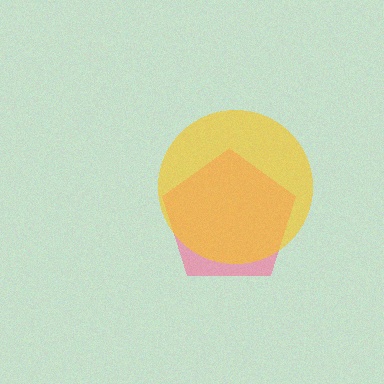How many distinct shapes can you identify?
There are 2 distinct shapes: a pink pentagon, a yellow circle.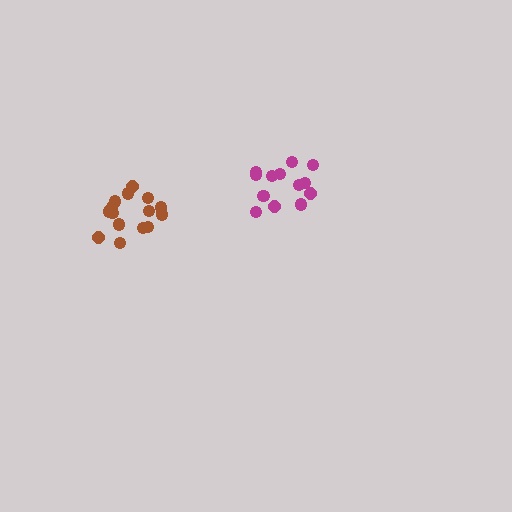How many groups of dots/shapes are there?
There are 2 groups.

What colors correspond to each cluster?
The clusters are colored: brown, magenta.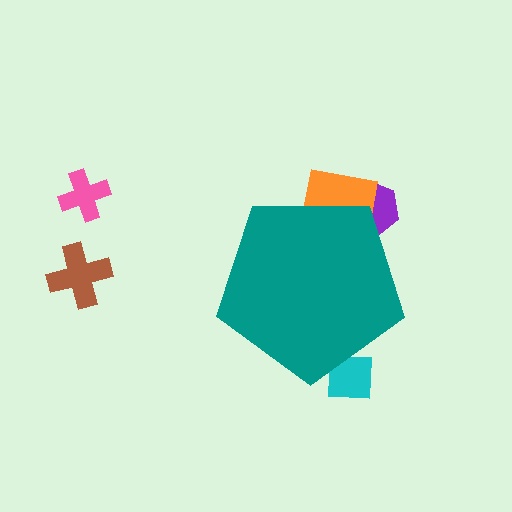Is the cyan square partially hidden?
Yes, the cyan square is partially hidden behind the teal pentagon.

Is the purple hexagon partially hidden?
Yes, the purple hexagon is partially hidden behind the teal pentagon.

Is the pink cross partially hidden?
No, the pink cross is fully visible.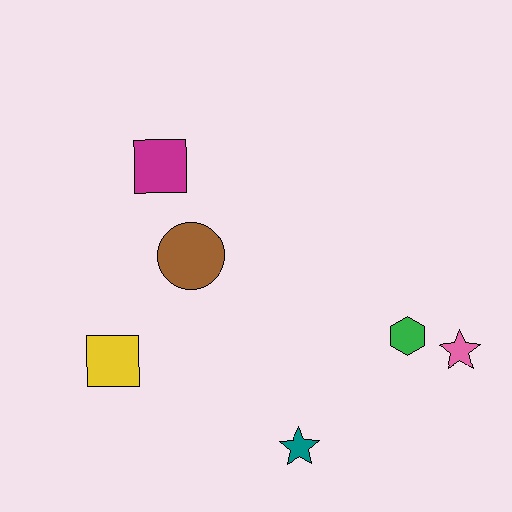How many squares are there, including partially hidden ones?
There are 2 squares.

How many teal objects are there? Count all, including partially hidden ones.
There is 1 teal object.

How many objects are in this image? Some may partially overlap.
There are 6 objects.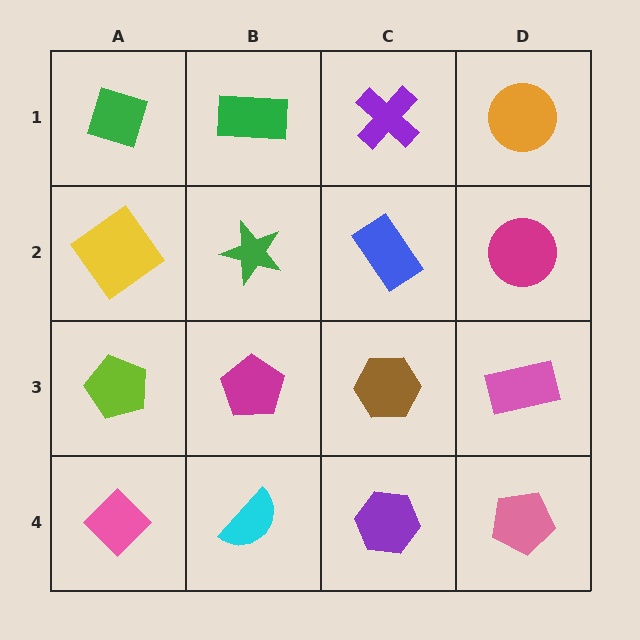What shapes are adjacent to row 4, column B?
A magenta pentagon (row 3, column B), a pink diamond (row 4, column A), a purple hexagon (row 4, column C).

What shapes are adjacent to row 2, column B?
A green rectangle (row 1, column B), a magenta pentagon (row 3, column B), a yellow diamond (row 2, column A), a blue rectangle (row 2, column C).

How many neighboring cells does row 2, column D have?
3.